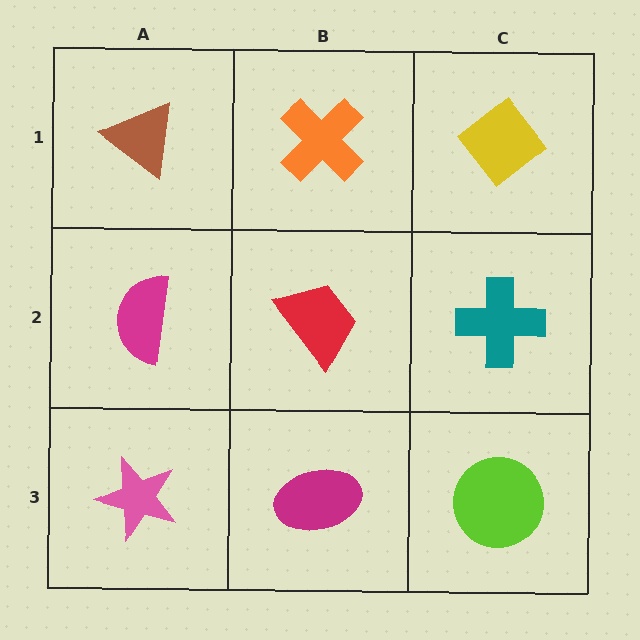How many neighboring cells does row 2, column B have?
4.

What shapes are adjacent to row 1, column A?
A magenta semicircle (row 2, column A), an orange cross (row 1, column B).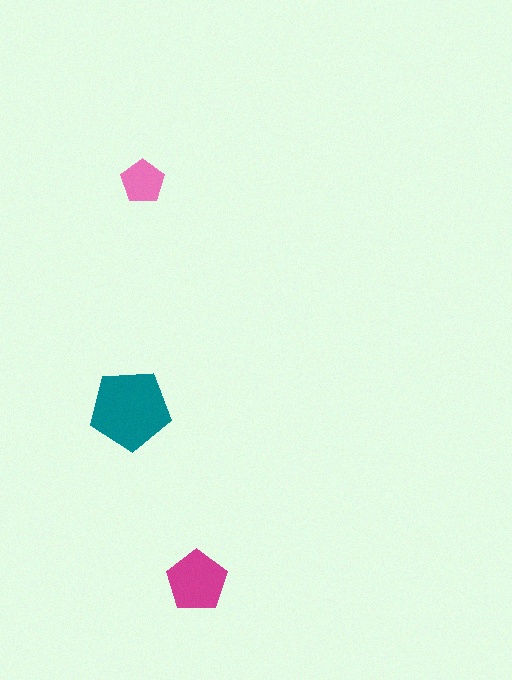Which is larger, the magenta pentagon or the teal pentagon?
The teal one.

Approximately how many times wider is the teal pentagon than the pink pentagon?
About 2 times wider.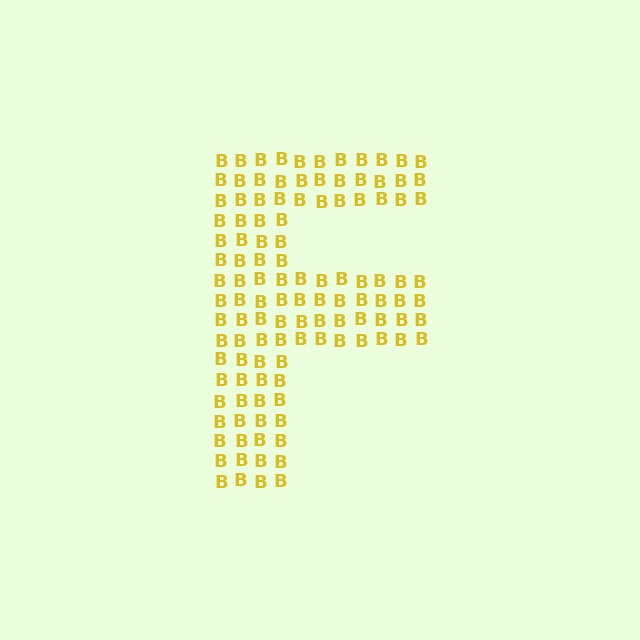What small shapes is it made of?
It is made of small letter B's.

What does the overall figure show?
The overall figure shows the letter F.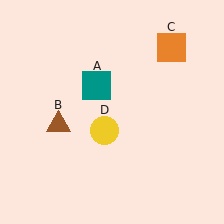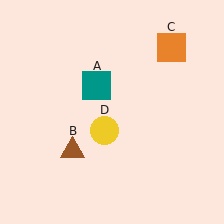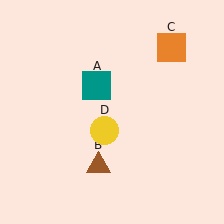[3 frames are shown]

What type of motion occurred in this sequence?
The brown triangle (object B) rotated counterclockwise around the center of the scene.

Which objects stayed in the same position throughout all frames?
Teal square (object A) and orange square (object C) and yellow circle (object D) remained stationary.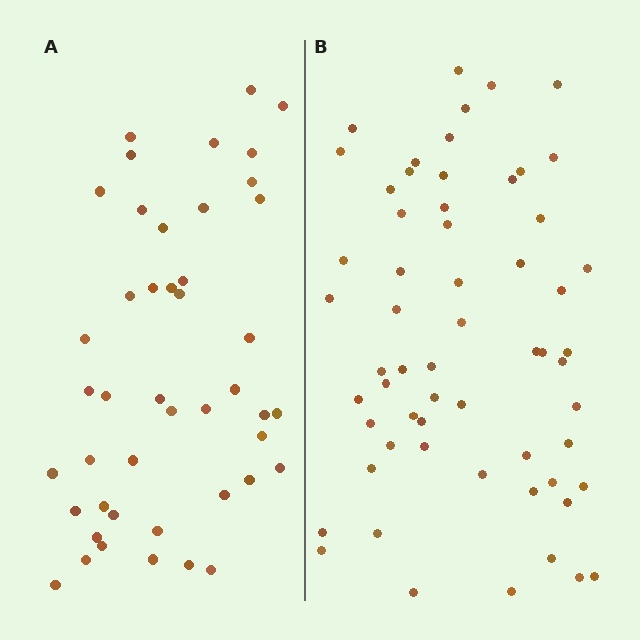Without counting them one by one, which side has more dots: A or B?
Region B (the right region) has more dots.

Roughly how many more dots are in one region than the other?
Region B has approximately 15 more dots than region A.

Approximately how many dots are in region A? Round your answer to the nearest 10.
About 40 dots. (The exact count is 45, which rounds to 40.)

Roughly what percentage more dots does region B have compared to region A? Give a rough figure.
About 35% more.